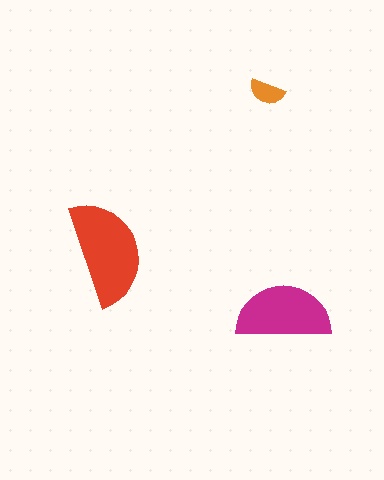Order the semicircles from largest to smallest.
the red one, the magenta one, the orange one.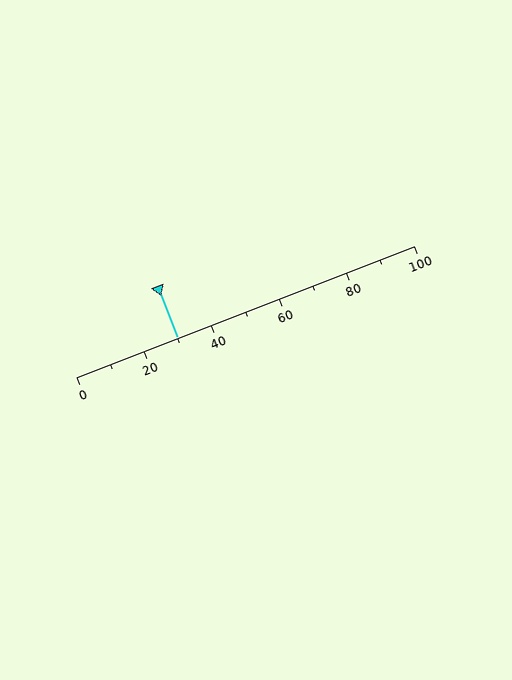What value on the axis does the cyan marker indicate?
The marker indicates approximately 30.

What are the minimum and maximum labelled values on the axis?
The axis runs from 0 to 100.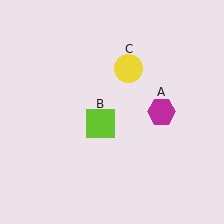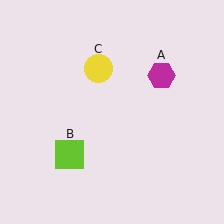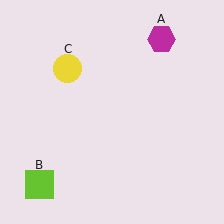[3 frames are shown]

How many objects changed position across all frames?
3 objects changed position: magenta hexagon (object A), lime square (object B), yellow circle (object C).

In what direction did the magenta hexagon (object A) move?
The magenta hexagon (object A) moved up.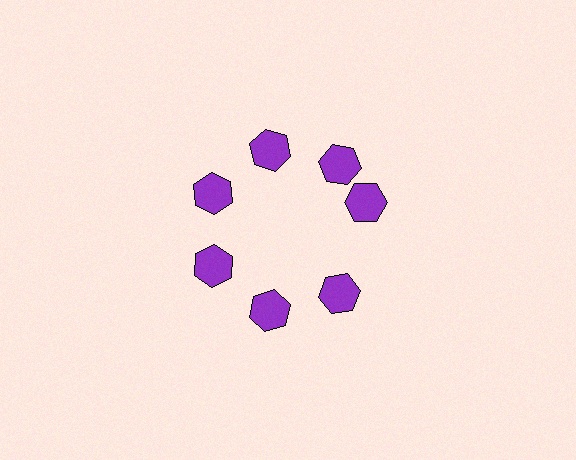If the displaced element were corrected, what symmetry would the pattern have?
It would have 7-fold rotational symmetry — the pattern would map onto itself every 51 degrees.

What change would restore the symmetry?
The symmetry would be restored by rotating it back into even spacing with its neighbors so that all 7 hexagons sit at equal angles and equal distance from the center.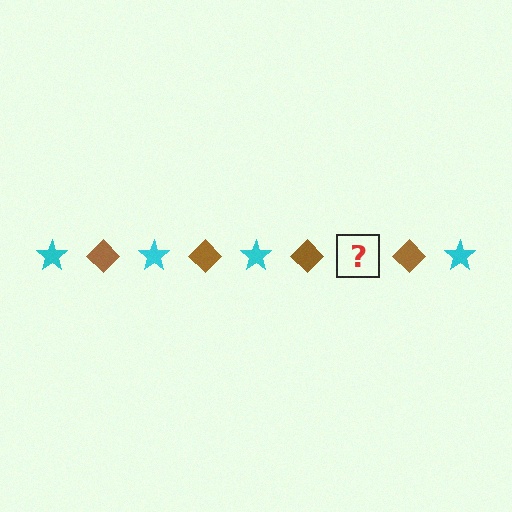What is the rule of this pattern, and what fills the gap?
The rule is that the pattern alternates between cyan star and brown diamond. The gap should be filled with a cyan star.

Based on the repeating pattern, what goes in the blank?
The blank should be a cyan star.